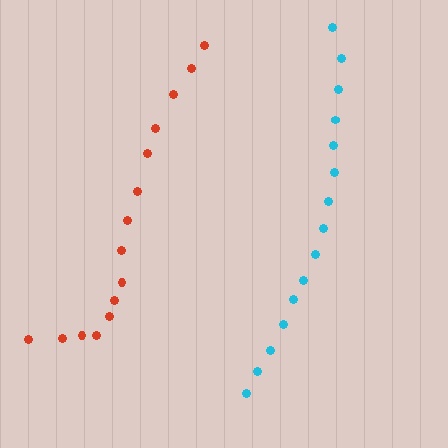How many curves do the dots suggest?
There are 2 distinct paths.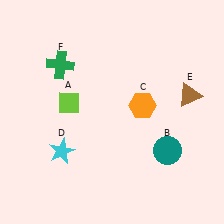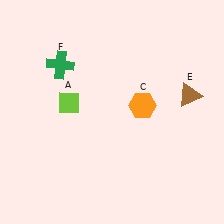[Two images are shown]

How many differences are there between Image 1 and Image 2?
There are 2 differences between the two images.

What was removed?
The teal circle (B), the cyan star (D) were removed in Image 2.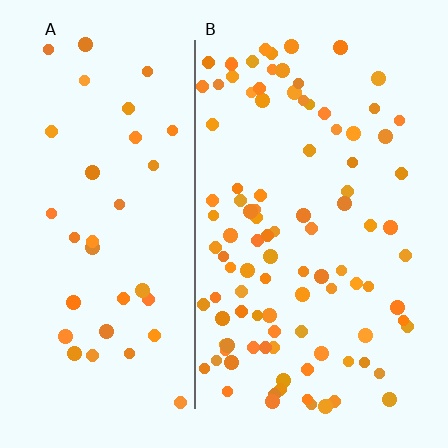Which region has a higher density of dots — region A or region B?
B (the right).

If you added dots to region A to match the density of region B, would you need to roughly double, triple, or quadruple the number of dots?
Approximately triple.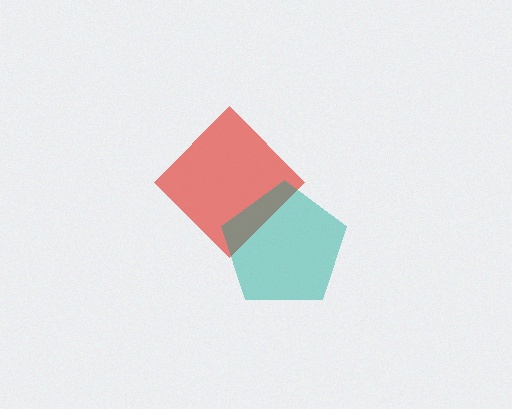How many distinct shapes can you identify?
There are 2 distinct shapes: a red diamond, a teal pentagon.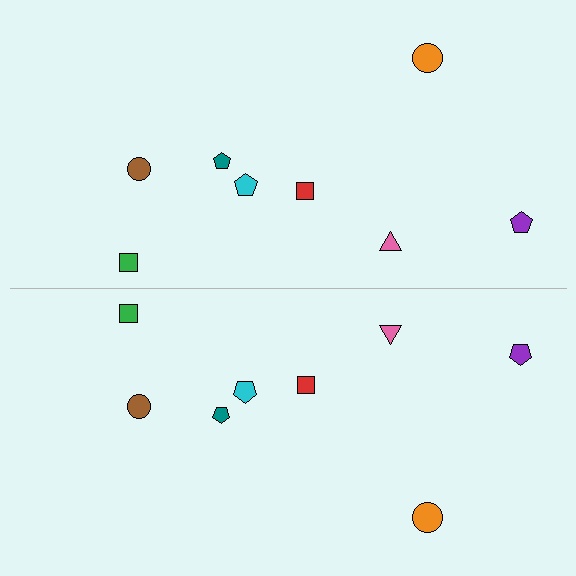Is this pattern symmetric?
Yes, this pattern has bilateral (reflection) symmetry.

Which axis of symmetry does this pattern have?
The pattern has a horizontal axis of symmetry running through the center of the image.